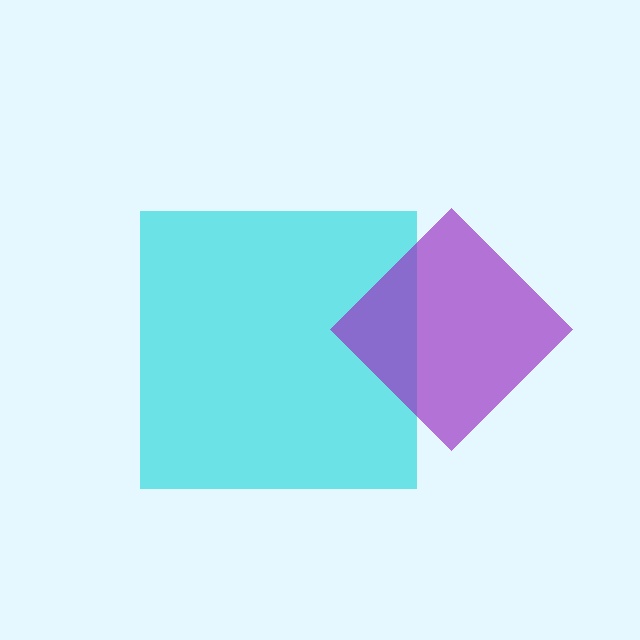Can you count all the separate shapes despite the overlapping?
Yes, there are 2 separate shapes.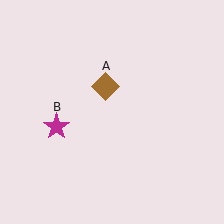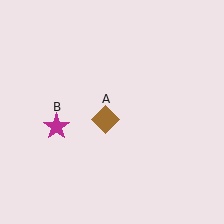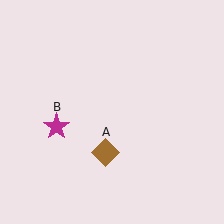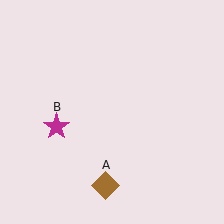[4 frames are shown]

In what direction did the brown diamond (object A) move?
The brown diamond (object A) moved down.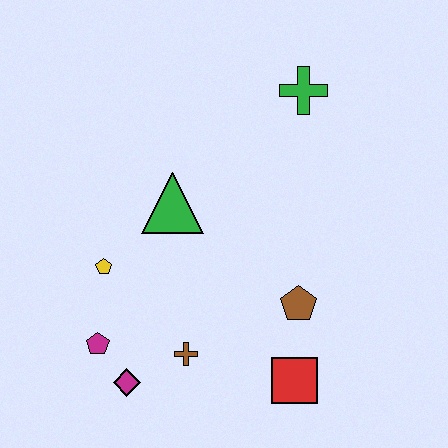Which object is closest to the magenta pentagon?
The magenta diamond is closest to the magenta pentagon.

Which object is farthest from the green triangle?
The red square is farthest from the green triangle.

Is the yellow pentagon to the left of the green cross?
Yes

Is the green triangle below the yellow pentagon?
No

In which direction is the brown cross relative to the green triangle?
The brown cross is below the green triangle.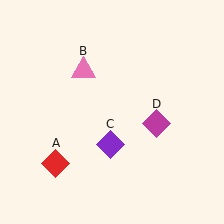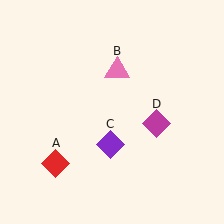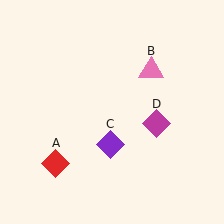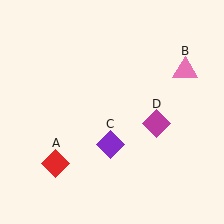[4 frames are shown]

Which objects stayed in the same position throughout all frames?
Red diamond (object A) and purple diamond (object C) and magenta diamond (object D) remained stationary.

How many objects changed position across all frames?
1 object changed position: pink triangle (object B).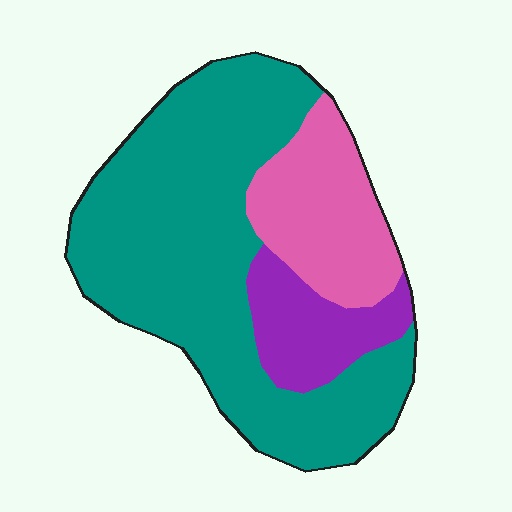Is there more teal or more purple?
Teal.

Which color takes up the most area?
Teal, at roughly 65%.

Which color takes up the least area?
Purple, at roughly 15%.